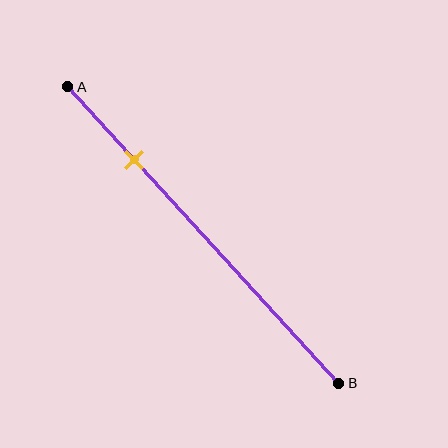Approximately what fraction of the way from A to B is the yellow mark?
The yellow mark is approximately 25% of the way from A to B.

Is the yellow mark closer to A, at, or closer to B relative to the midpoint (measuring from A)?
The yellow mark is closer to point A than the midpoint of segment AB.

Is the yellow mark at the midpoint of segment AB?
No, the mark is at about 25% from A, not at the 50% midpoint.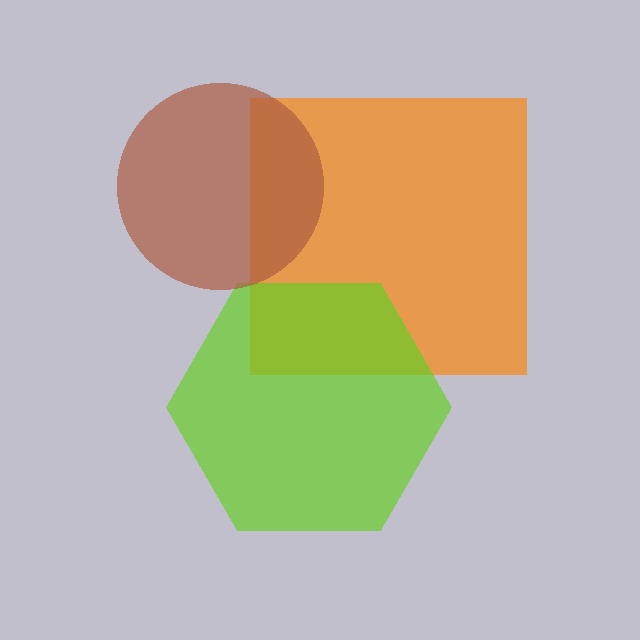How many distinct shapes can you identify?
There are 3 distinct shapes: an orange square, a lime hexagon, a brown circle.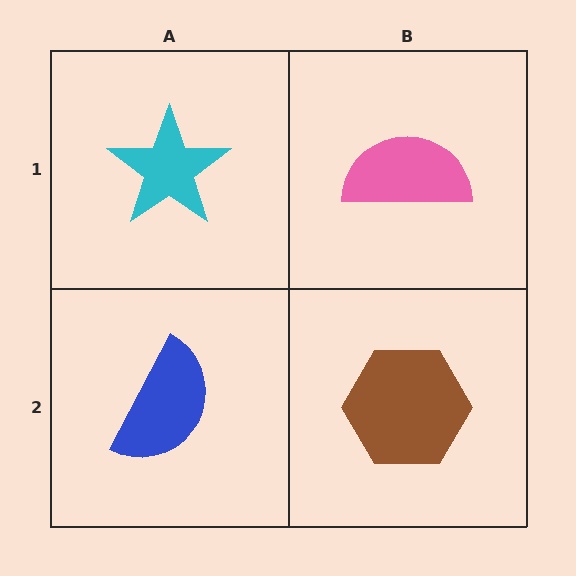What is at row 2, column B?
A brown hexagon.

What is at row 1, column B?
A pink semicircle.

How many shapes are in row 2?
2 shapes.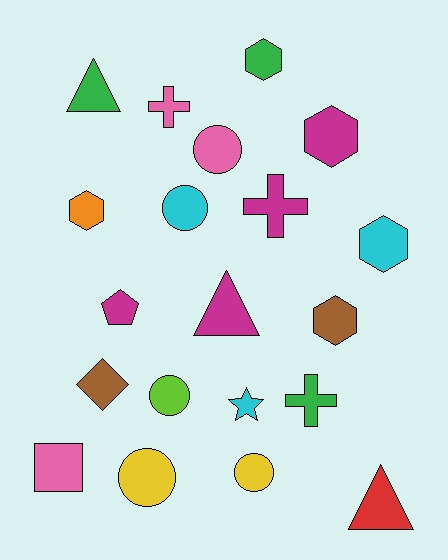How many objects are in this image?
There are 20 objects.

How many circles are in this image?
There are 5 circles.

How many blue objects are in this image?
There are no blue objects.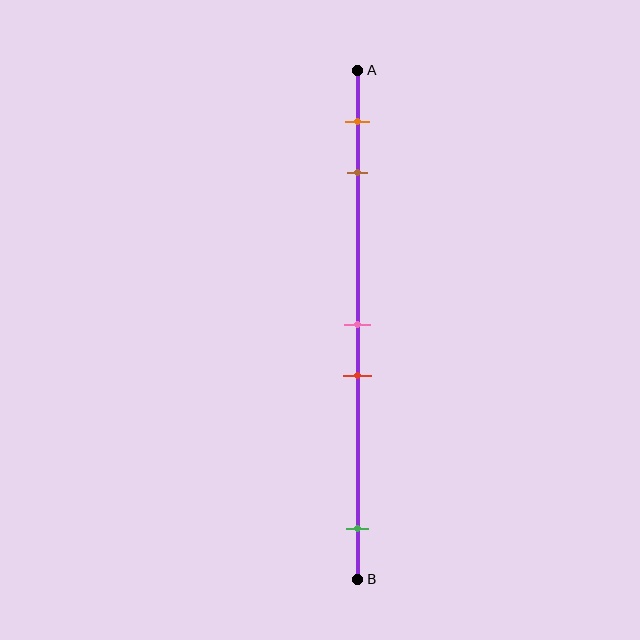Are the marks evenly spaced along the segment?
No, the marks are not evenly spaced.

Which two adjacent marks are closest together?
The pink and red marks are the closest adjacent pair.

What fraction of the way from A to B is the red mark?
The red mark is approximately 60% (0.6) of the way from A to B.